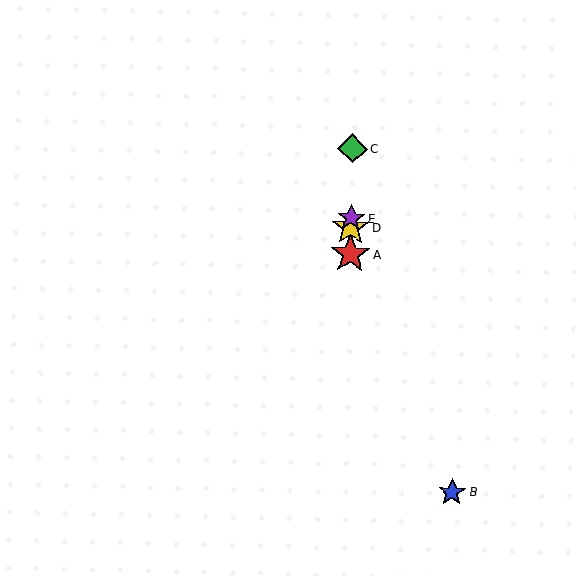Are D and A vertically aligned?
Yes, both are at x≈351.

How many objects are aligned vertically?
4 objects (A, C, D, E) are aligned vertically.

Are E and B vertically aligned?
No, E is at x≈351 and B is at x≈452.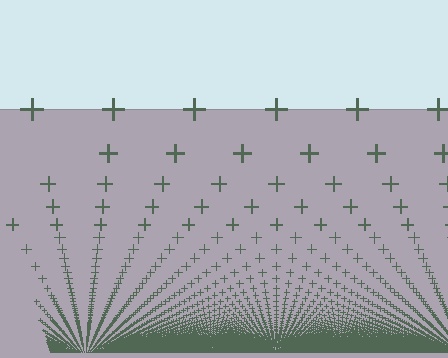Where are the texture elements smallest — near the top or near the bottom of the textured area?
Near the bottom.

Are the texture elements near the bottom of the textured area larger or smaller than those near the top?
Smaller. The gradient is inverted — elements near the bottom are smaller and denser.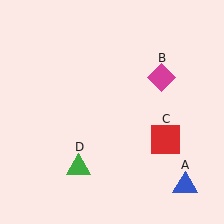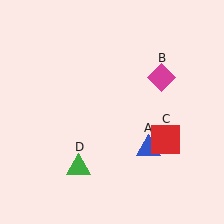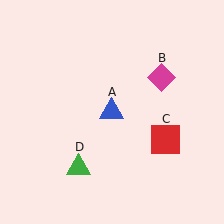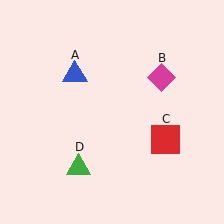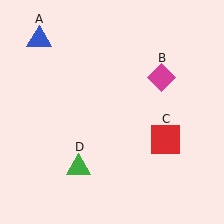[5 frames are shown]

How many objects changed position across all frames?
1 object changed position: blue triangle (object A).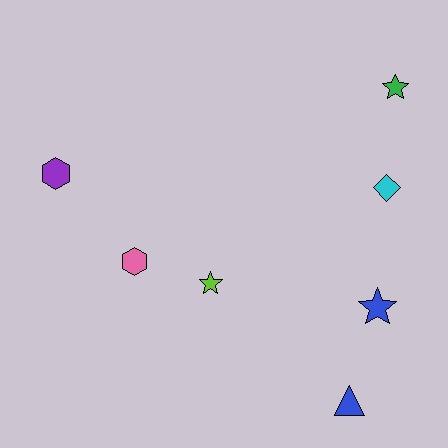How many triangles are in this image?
There is 1 triangle.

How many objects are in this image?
There are 7 objects.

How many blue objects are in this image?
There are 2 blue objects.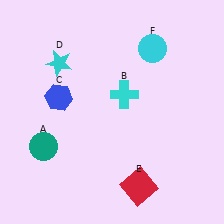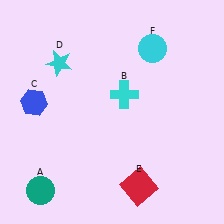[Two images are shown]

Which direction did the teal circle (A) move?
The teal circle (A) moved down.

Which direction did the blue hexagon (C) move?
The blue hexagon (C) moved left.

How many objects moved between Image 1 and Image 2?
2 objects moved between the two images.